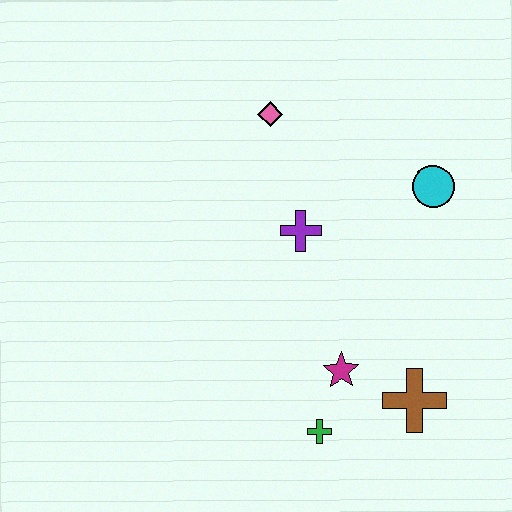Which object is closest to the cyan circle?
The purple cross is closest to the cyan circle.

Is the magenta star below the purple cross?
Yes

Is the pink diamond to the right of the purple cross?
No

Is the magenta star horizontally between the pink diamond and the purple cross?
No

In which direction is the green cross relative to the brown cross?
The green cross is to the left of the brown cross.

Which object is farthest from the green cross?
The pink diamond is farthest from the green cross.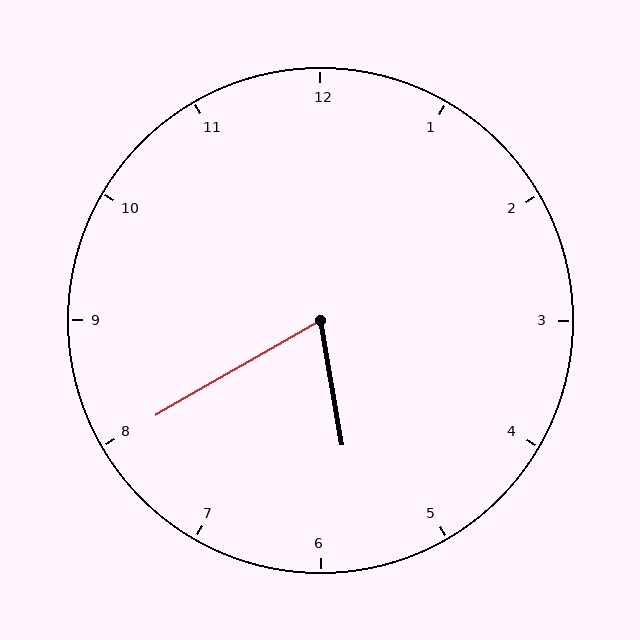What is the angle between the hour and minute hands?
Approximately 70 degrees.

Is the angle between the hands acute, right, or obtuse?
It is acute.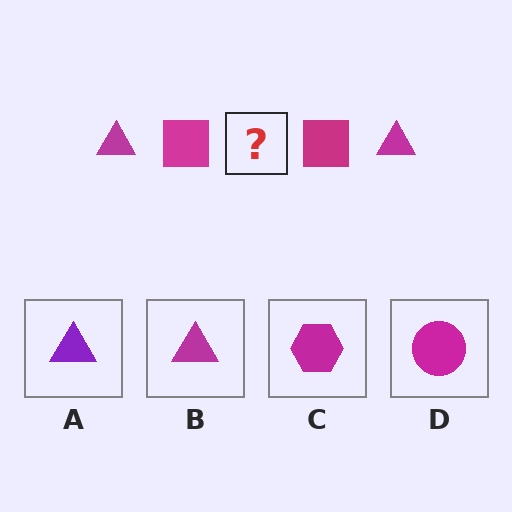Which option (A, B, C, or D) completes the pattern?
B.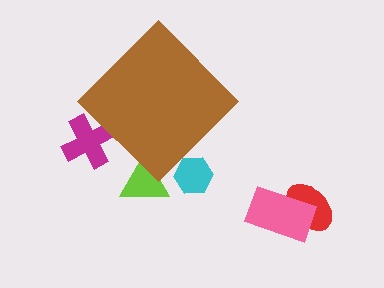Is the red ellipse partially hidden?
No, the red ellipse is fully visible.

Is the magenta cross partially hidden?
Yes, the magenta cross is partially hidden behind the brown diamond.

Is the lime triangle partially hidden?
Yes, the lime triangle is partially hidden behind the brown diamond.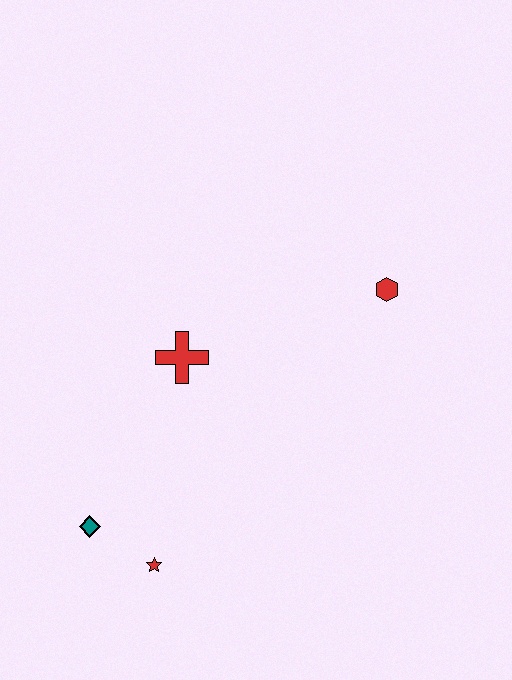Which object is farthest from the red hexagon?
The teal diamond is farthest from the red hexagon.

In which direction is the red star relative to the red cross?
The red star is below the red cross.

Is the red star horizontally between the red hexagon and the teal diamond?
Yes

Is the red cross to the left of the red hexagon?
Yes